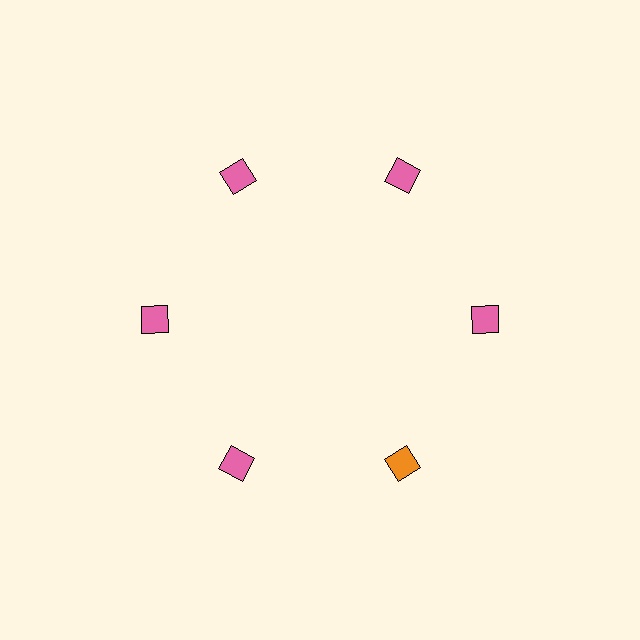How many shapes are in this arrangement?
There are 6 shapes arranged in a ring pattern.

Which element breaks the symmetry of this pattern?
The orange diamond at roughly the 5 o'clock position breaks the symmetry. All other shapes are pink diamonds.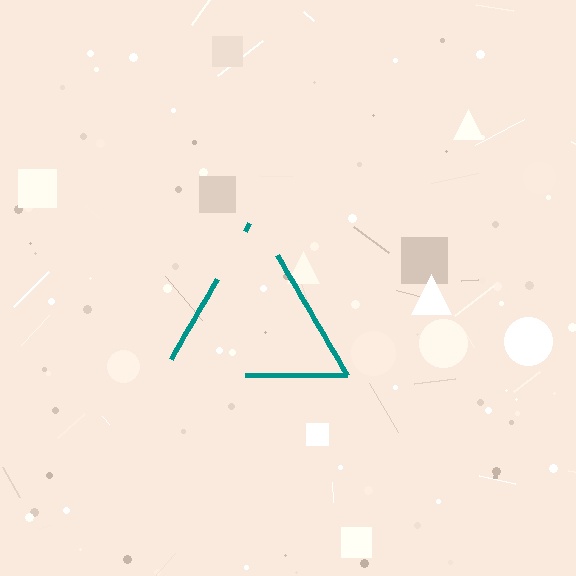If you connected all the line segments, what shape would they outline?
They would outline a triangle.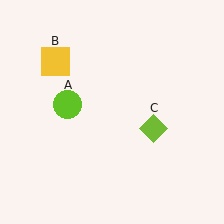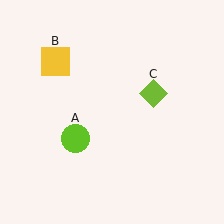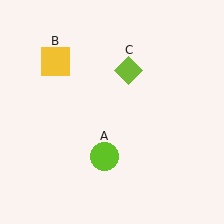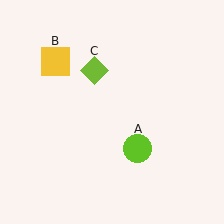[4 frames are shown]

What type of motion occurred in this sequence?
The lime circle (object A), lime diamond (object C) rotated counterclockwise around the center of the scene.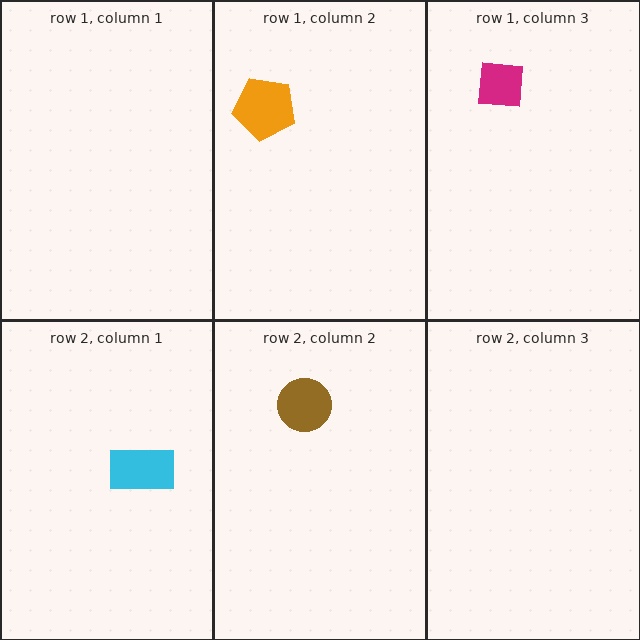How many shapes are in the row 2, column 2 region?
1.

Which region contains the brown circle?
The row 2, column 2 region.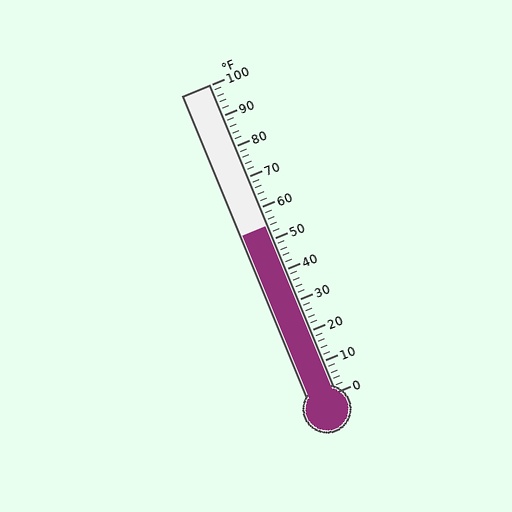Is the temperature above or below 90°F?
The temperature is below 90°F.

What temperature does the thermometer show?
The thermometer shows approximately 54°F.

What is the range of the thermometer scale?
The thermometer scale ranges from 0°F to 100°F.